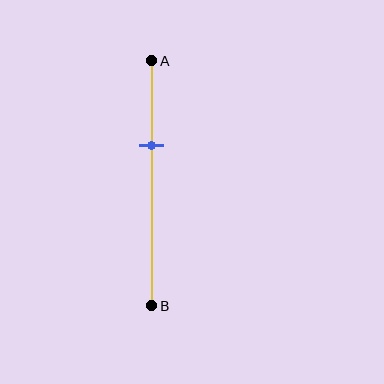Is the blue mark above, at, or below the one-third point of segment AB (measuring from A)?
The blue mark is approximately at the one-third point of segment AB.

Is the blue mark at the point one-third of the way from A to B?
Yes, the mark is approximately at the one-third point.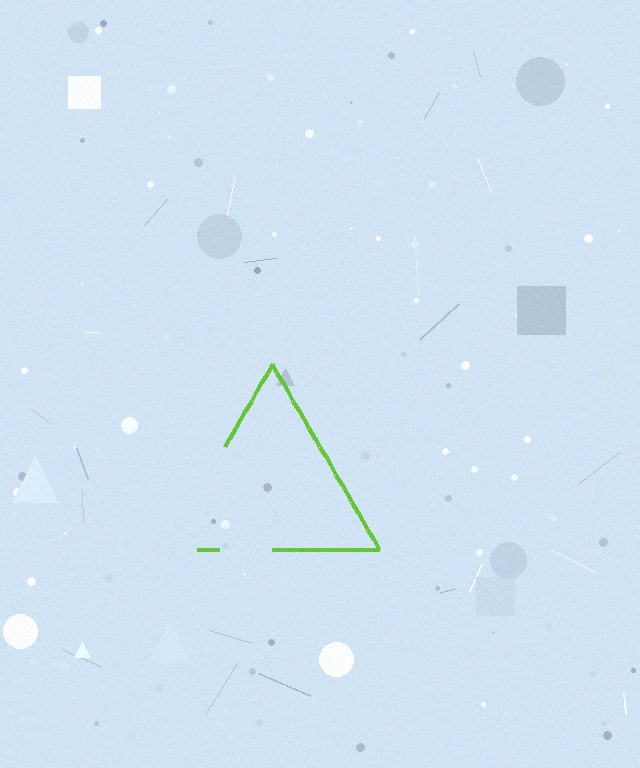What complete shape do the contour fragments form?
The contour fragments form a triangle.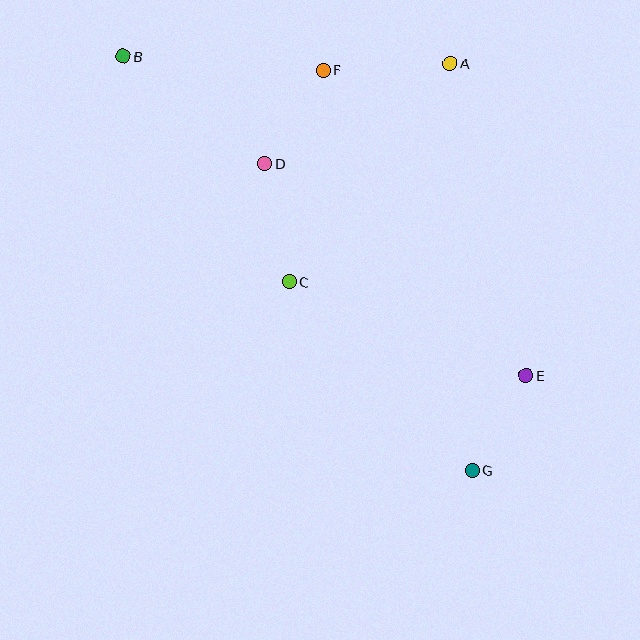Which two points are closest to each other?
Points E and G are closest to each other.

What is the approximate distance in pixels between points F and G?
The distance between F and G is approximately 427 pixels.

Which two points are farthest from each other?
Points B and G are farthest from each other.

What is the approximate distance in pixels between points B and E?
The distance between B and E is approximately 514 pixels.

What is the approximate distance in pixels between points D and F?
The distance between D and F is approximately 110 pixels.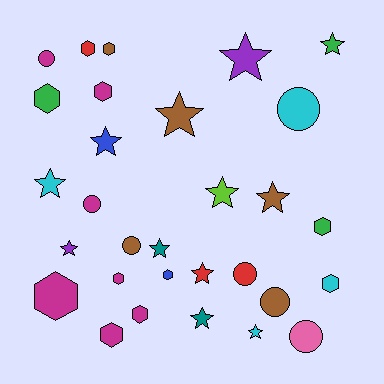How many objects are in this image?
There are 30 objects.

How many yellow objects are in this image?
There are no yellow objects.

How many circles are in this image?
There are 7 circles.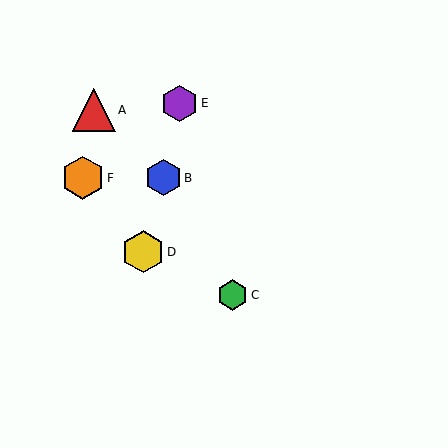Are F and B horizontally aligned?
Yes, both are at y≈178.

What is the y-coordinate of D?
Object D is at y≈252.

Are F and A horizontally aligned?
No, F is at y≈178 and A is at y≈110.